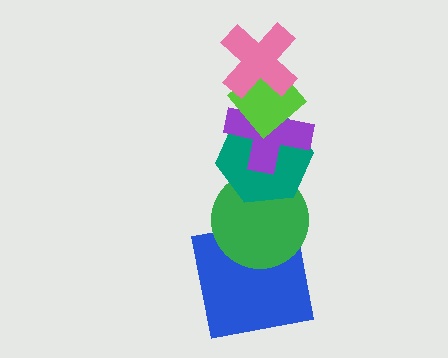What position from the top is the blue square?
The blue square is 6th from the top.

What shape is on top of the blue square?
The green circle is on top of the blue square.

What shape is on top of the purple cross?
The lime diamond is on top of the purple cross.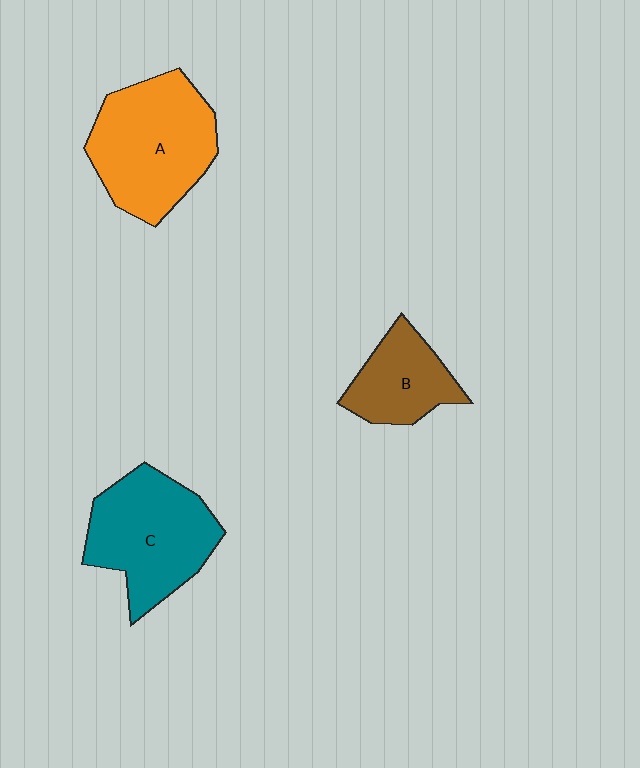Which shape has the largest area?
Shape A (orange).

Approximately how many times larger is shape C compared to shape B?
Approximately 1.7 times.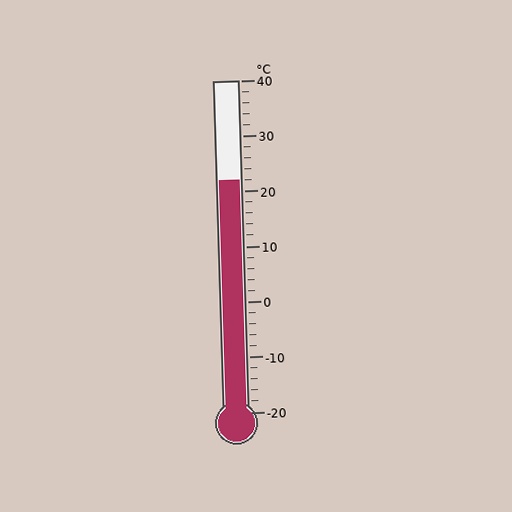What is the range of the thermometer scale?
The thermometer scale ranges from -20°C to 40°C.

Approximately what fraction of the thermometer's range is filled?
The thermometer is filled to approximately 70% of its range.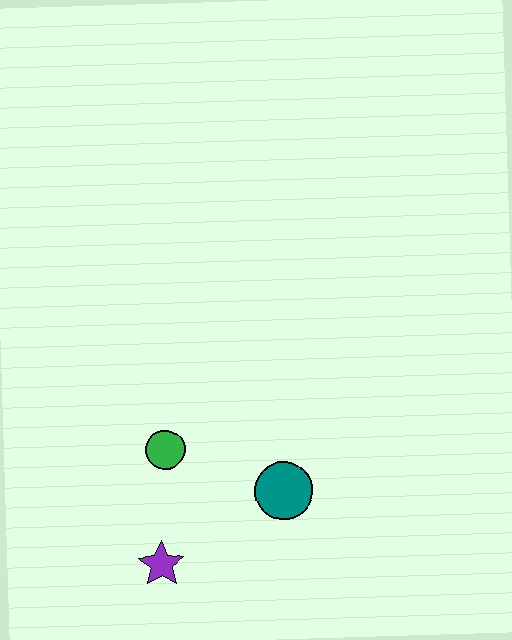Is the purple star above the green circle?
No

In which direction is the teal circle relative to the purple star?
The teal circle is to the right of the purple star.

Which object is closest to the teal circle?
The green circle is closest to the teal circle.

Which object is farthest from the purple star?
The teal circle is farthest from the purple star.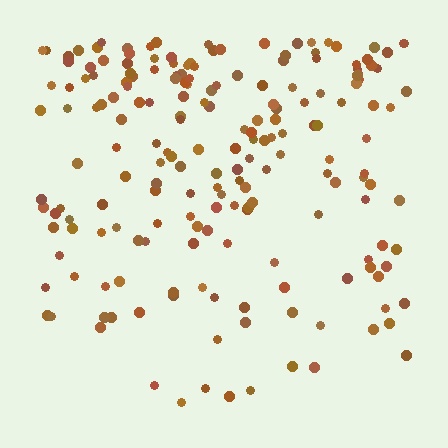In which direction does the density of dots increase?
From bottom to top, with the top side densest.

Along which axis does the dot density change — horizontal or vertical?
Vertical.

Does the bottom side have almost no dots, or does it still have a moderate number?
Still a moderate number, just noticeably fewer than the top.